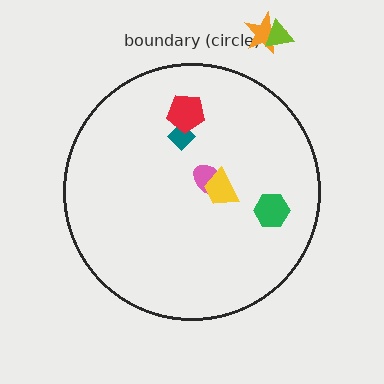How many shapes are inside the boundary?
5 inside, 2 outside.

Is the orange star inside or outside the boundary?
Outside.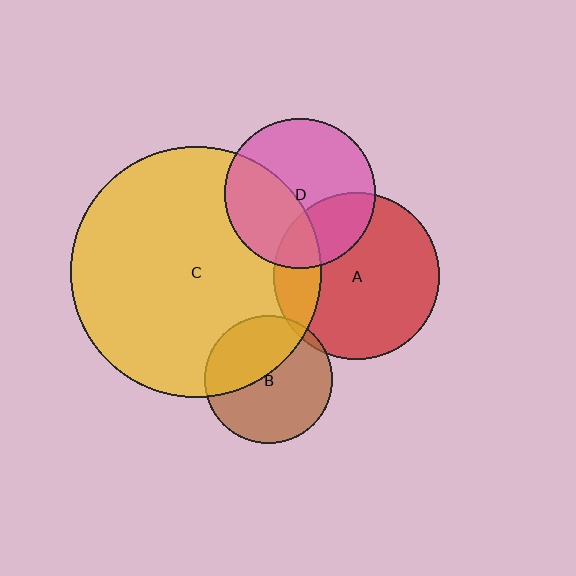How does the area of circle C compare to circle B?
Approximately 3.8 times.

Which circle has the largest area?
Circle C (yellow).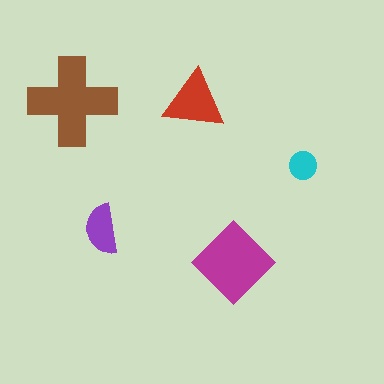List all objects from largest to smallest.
The brown cross, the magenta diamond, the red triangle, the purple semicircle, the cyan circle.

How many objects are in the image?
There are 5 objects in the image.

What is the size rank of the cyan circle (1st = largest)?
5th.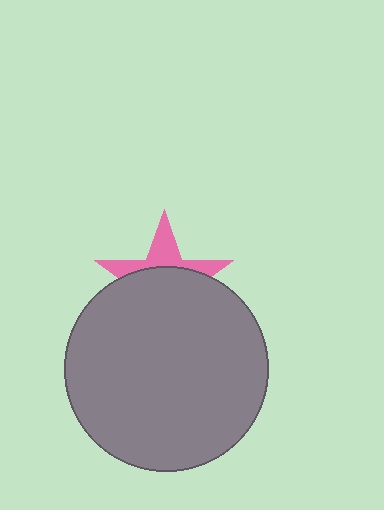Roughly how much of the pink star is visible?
A small part of it is visible (roughly 36%).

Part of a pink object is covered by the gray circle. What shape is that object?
It is a star.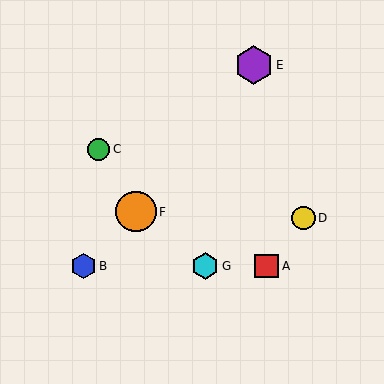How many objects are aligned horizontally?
3 objects (A, B, G) are aligned horizontally.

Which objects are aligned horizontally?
Objects A, B, G are aligned horizontally.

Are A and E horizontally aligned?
No, A is at y≈266 and E is at y≈65.